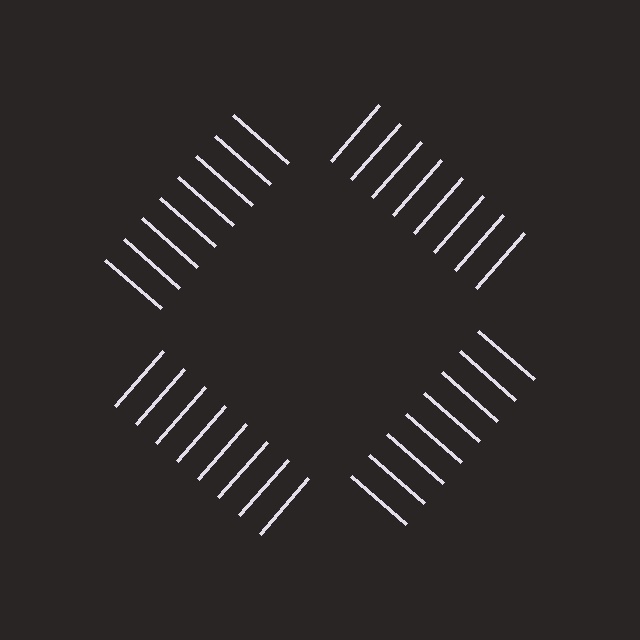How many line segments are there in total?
32 — 8 along each of the 4 edges.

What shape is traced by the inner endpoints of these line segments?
An illusory square — the line segments terminate on its edges but no continuous stroke is drawn.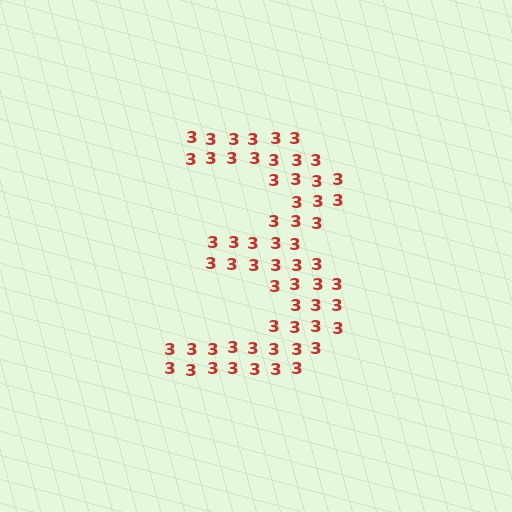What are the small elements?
The small elements are digit 3's.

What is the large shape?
The large shape is the digit 3.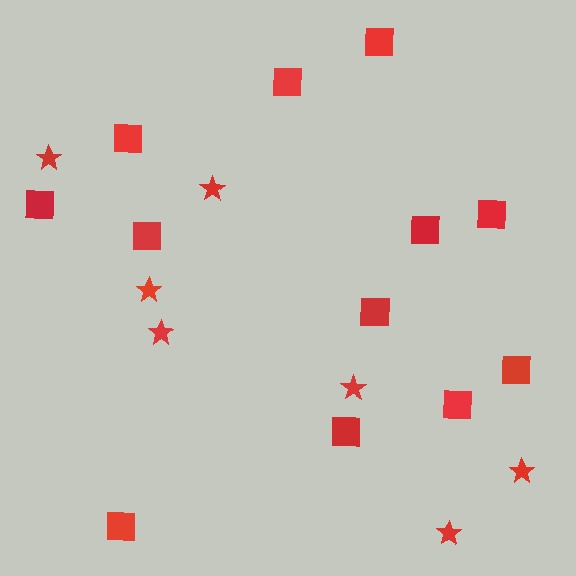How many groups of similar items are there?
There are 2 groups: one group of stars (7) and one group of squares (12).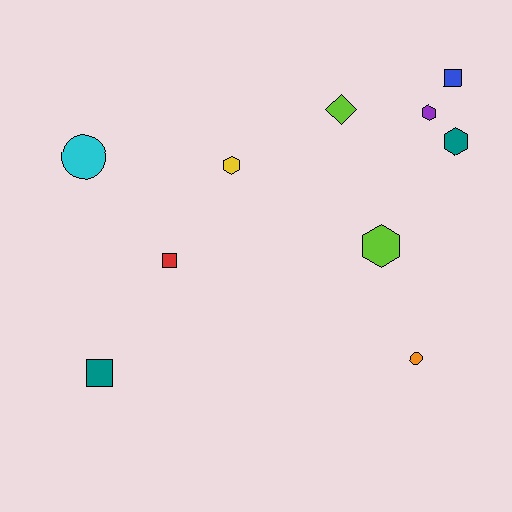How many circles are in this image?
There are 2 circles.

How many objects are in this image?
There are 10 objects.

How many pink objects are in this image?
There are no pink objects.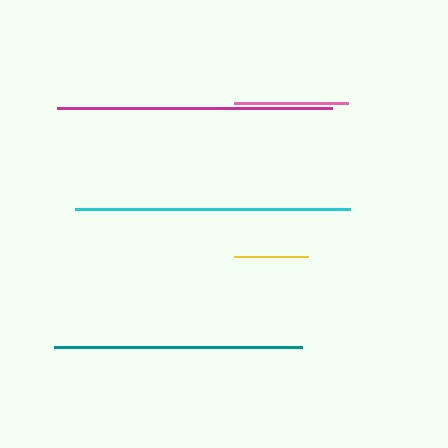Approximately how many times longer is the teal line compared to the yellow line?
The teal line is approximately 3.4 times the length of the yellow line.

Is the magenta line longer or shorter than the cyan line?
The magenta line is longer than the cyan line.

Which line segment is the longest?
The magenta line is the longest at approximately 276 pixels.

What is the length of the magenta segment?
The magenta segment is approximately 276 pixels long.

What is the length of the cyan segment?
The cyan segment is approximately 275 pixels long.